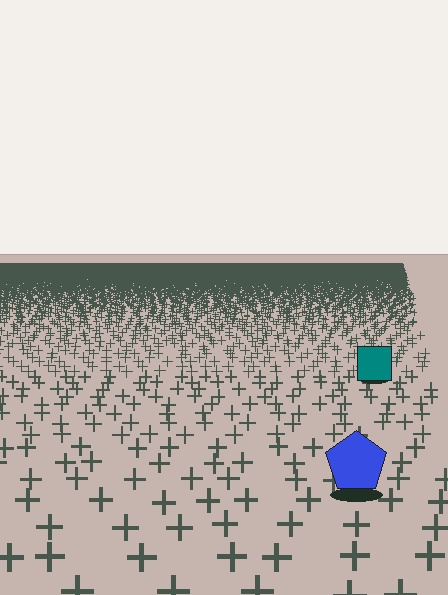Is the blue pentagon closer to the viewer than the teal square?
Yes. The blue pentagon is closer — you can tell from the texture gradient: the ground texture is coarser near it.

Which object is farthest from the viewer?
The teal square is farthest from the viewer. It appears smaller and the ground texture around it is denser.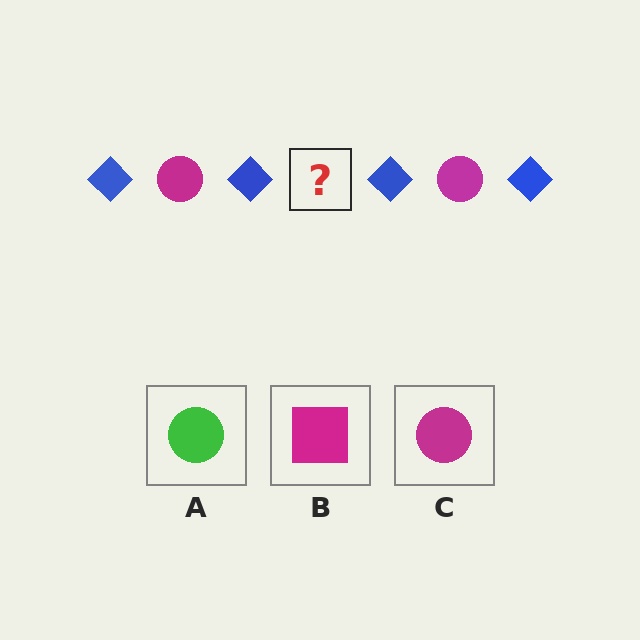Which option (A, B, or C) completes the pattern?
C.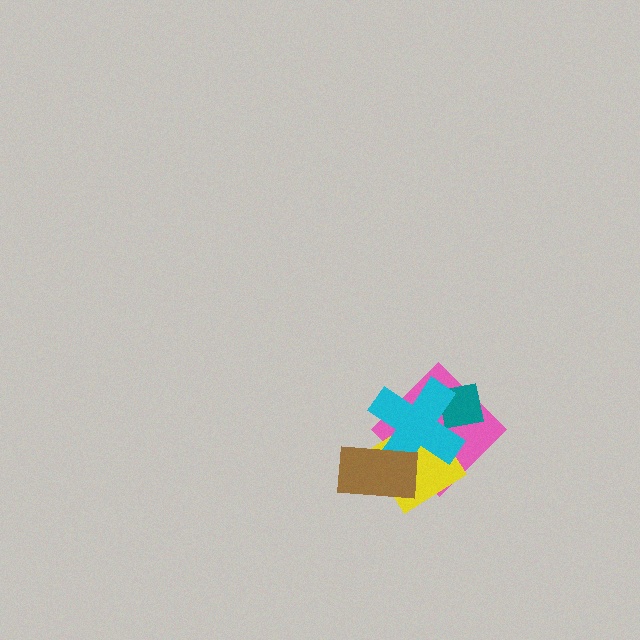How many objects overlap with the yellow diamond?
3 objects overlap with the yellow diamond.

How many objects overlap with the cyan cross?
4 objects overlap with the cyan cross.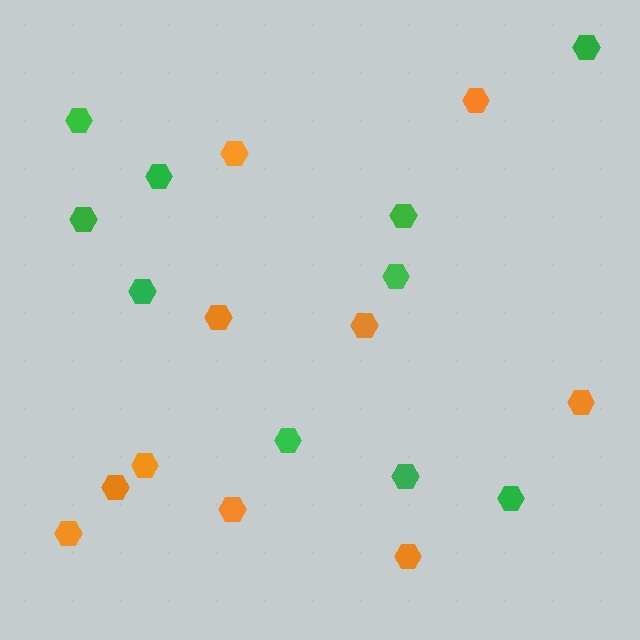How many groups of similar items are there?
There are 2 groups: one group of orange hexagons (10) and one group of green hexagons (10).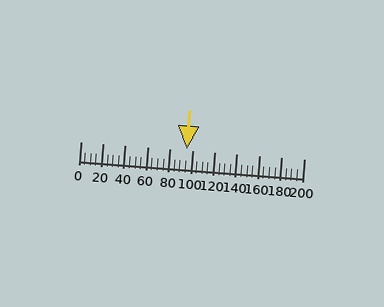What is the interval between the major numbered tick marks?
The major tick marks are spaced 20 units apart.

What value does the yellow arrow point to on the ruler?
The yellow arrow points to approximately 95.